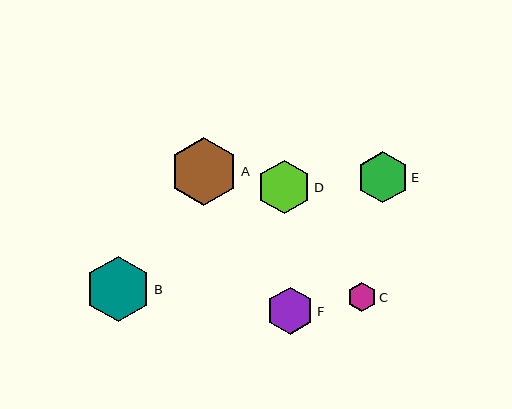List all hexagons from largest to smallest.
From largest to smallest: A, B, D, E, F, C.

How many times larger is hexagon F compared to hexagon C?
Hexagon F is approximately 1.6 times the size of hexagon C.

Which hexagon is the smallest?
Hexagon C is the smallest with a size of approximately 29 pixels.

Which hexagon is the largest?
Hexagon A is the largest with a size of approximately 68 pixels.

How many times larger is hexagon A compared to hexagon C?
Hexagon A is approximately 2.3 times the size of hexagon C.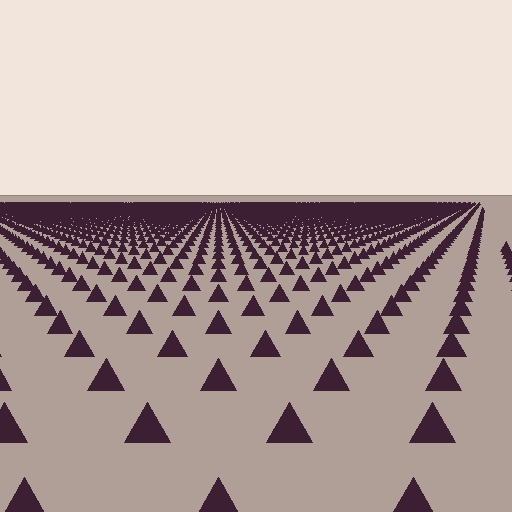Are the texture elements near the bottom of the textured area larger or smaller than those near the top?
Larger. Near the bottom, elements are closer to the viewer and appear at a bigger on-screen size.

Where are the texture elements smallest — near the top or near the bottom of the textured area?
Near the top.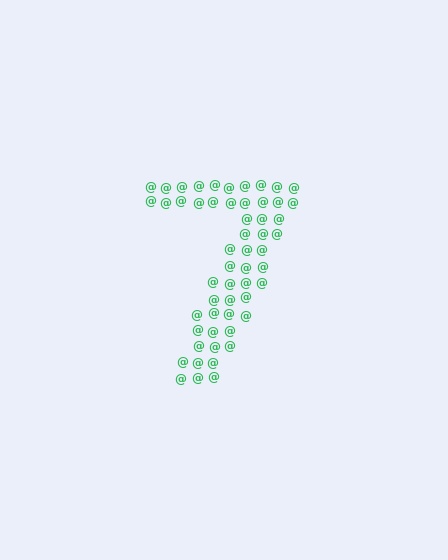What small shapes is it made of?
It is made of small at signs.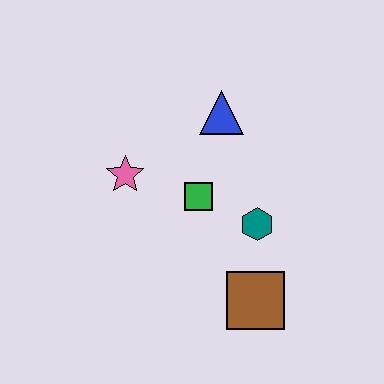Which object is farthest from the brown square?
The blue triangle is farthest from the brown square.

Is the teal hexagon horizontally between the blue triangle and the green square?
No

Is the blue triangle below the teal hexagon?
No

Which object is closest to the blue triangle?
The green square is closest to the blue triangle.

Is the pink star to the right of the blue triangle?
No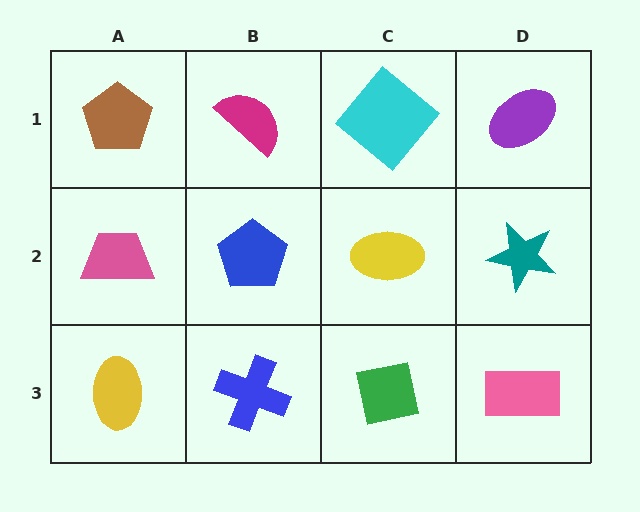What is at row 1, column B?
A magenta semicircle.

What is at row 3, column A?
A yellow ellipse.